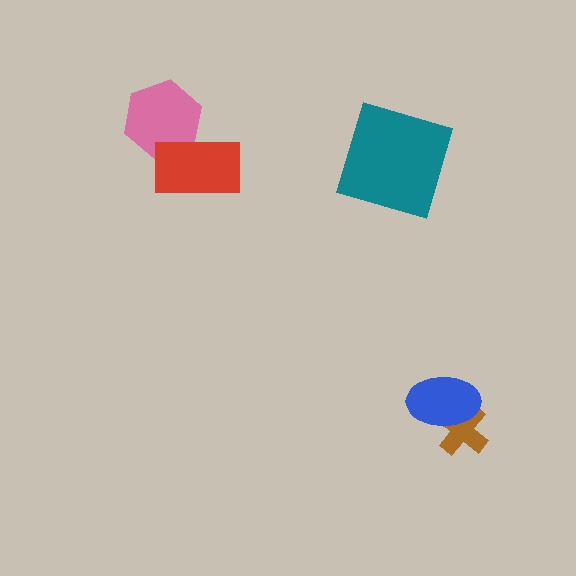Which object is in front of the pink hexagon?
The red rectangle is in front of the pink hexagon.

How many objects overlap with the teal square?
0 objects overlap with the teal square.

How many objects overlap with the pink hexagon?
1 object overlaps with the pink hexagon.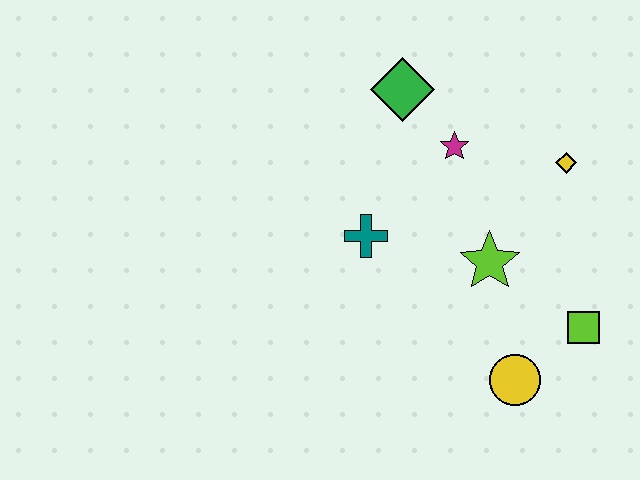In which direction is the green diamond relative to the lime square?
The green diamond is above the lime square.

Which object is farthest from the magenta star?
The yellow circle is farthest from the magenta star.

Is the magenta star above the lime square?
Yes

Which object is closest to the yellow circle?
The lime square is closest to the yellow circle.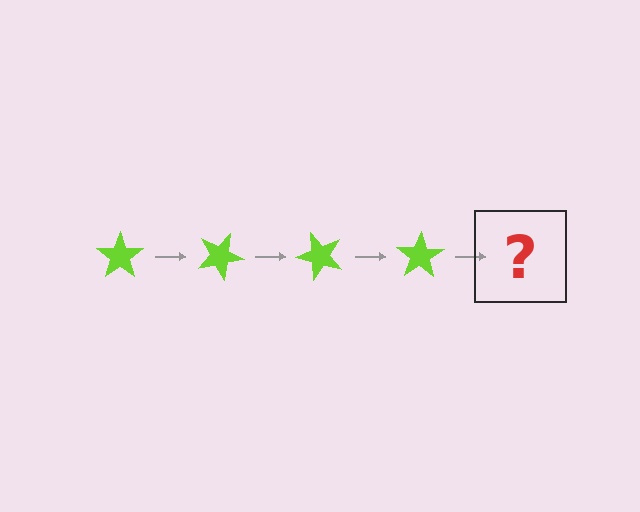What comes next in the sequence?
The next element should be a lime star rotated 100 degrees.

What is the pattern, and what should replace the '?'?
The pattern is that the star rotates 25 degrees each step. The '?' should be a lime star rotated 100 degrees.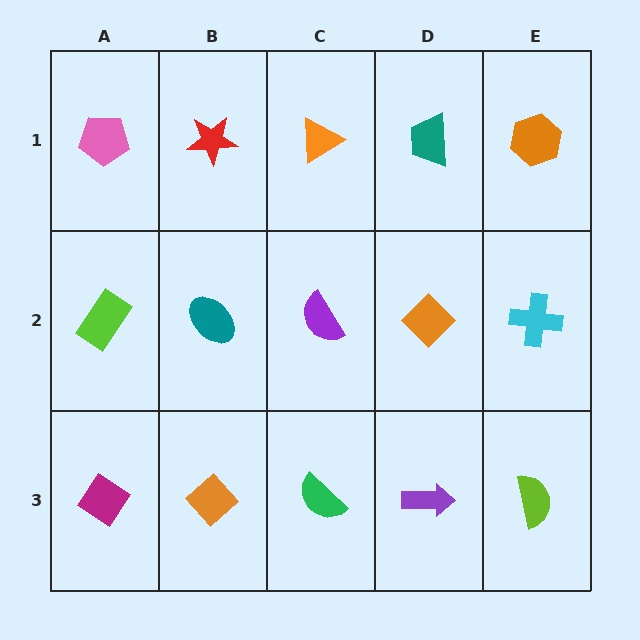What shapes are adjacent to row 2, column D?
A teal trapezoid (row 1, column D), a purple arrow (row 3, column D), a purple semicircle (row 2, column C), a cyan cross (row 2, column E).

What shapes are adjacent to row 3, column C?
A purple semicircle (row 2, column C), an orange diamond (row 3, column B), a purple arrow (row 3, column D).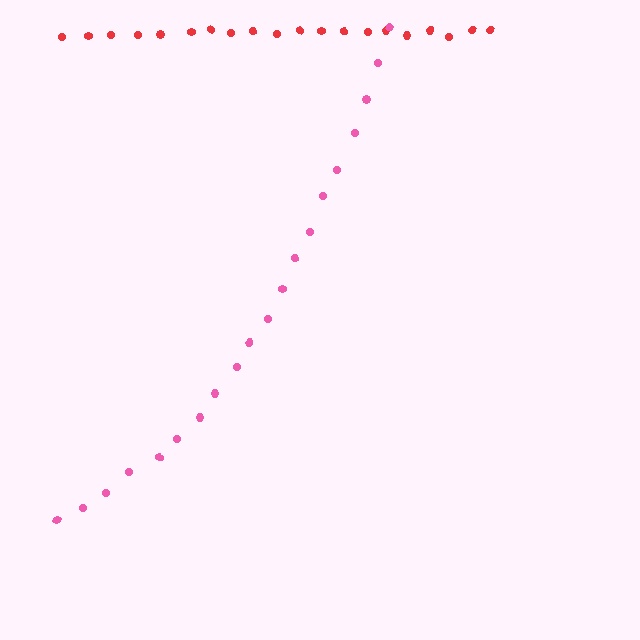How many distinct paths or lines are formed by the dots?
There are 2 distinct paths.